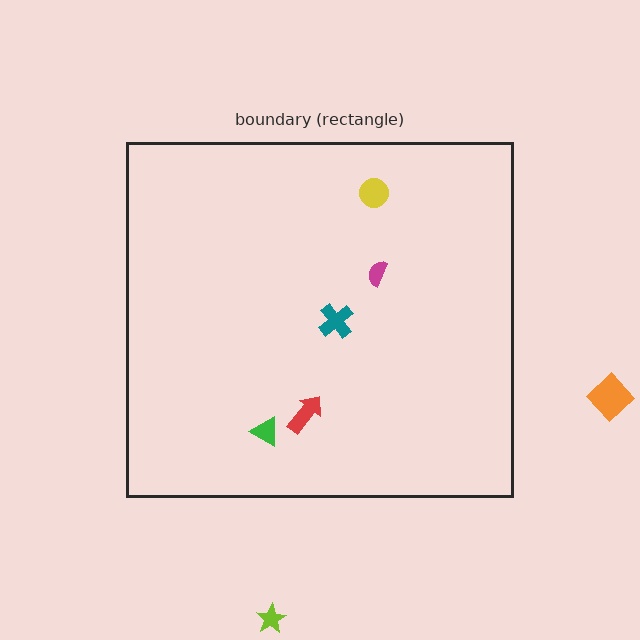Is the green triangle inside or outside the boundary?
Inside.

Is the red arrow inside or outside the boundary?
Inside.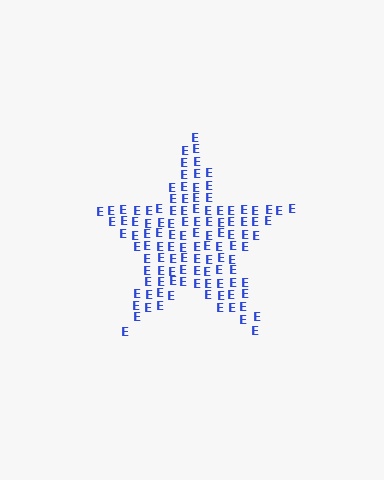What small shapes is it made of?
It is made of small letter E's.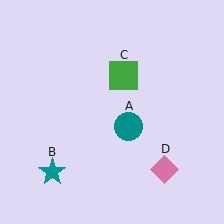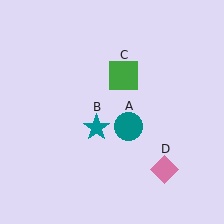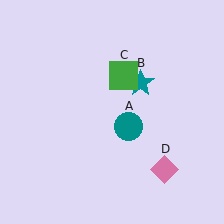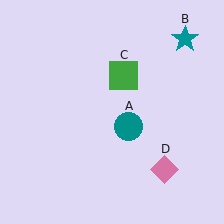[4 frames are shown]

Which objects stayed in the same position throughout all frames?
Teal circle (object A) and green square (object C) and pink diamond (object D) remained stationary.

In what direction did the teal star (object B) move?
The teal star (object B) moved up and to the right.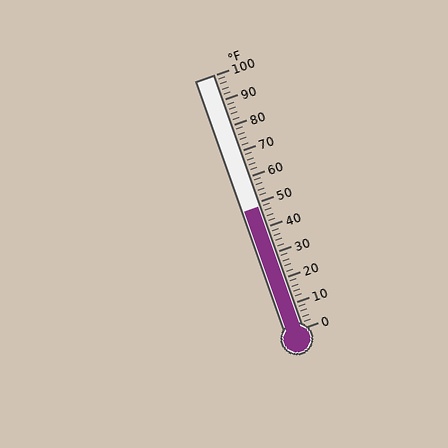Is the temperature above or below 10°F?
The temperature is above 10°F.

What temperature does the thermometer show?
The thermometer shows approximately 48°F.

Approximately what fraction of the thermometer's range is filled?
The thermometer is filled to approximately 50% of its range.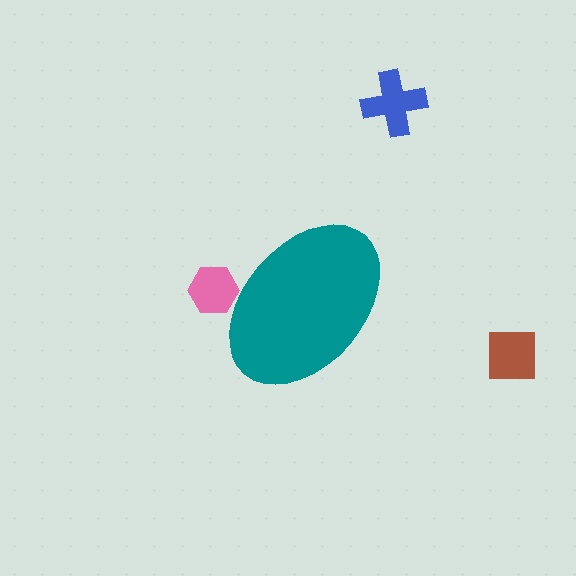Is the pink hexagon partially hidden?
Yes, the pink hexagon is partially hidden behind the teal ellipse.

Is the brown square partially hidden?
No, the brown square is fully visible.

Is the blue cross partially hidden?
No, the blue cross is fully visible.